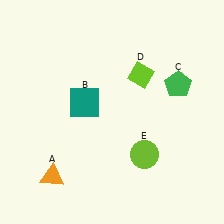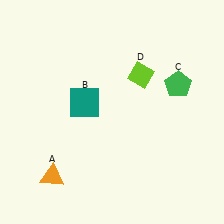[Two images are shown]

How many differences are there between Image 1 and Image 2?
There is 1 difference between the two images.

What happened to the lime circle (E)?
The lime circle (E) was removed in Image 2. It was in the bottom-right area of Image 1.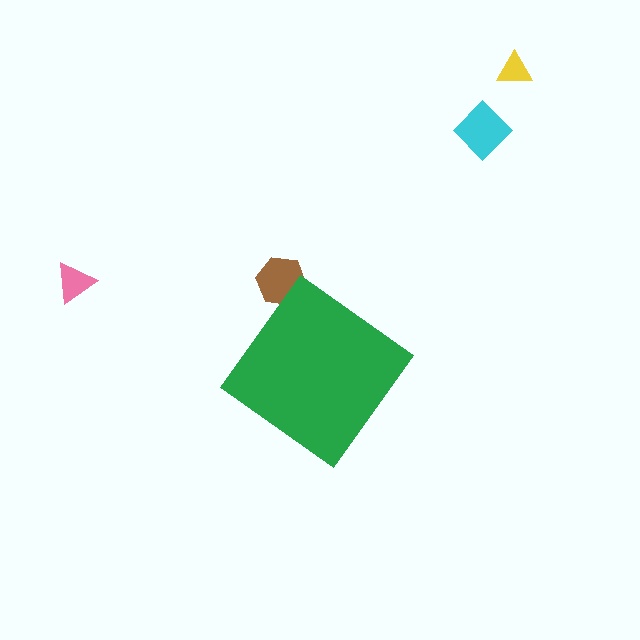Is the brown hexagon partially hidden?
Yes, the brown hexagon is partially hidden behind the green diamond.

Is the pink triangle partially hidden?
No, the pink triangle is fully visible.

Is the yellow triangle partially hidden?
No, the yellow triangle is fully visible.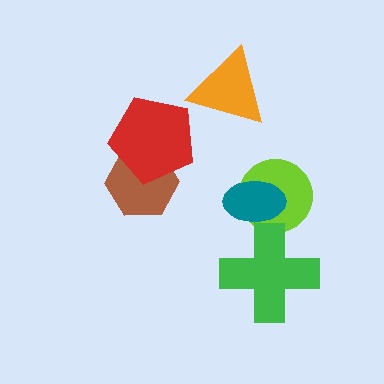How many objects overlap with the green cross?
2 objects overlap with the green cross.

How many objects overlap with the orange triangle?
0 objects overlap with the orange triangle.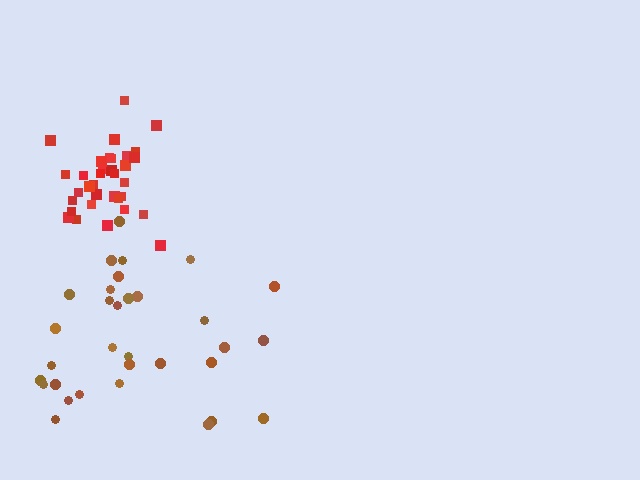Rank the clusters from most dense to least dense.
red, brown.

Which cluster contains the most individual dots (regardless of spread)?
Red (34).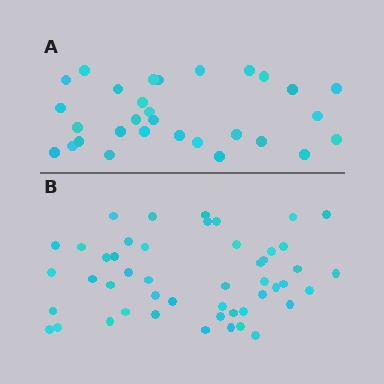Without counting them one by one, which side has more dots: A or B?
Region B (the bottom region) has more dots.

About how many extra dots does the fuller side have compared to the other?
Region B has approximately 20 more dots than region A.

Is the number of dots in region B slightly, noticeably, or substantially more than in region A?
Region B has substantially more. The ratio is roughly 1.6 to 1.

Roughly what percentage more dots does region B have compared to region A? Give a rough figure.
About 60% more.